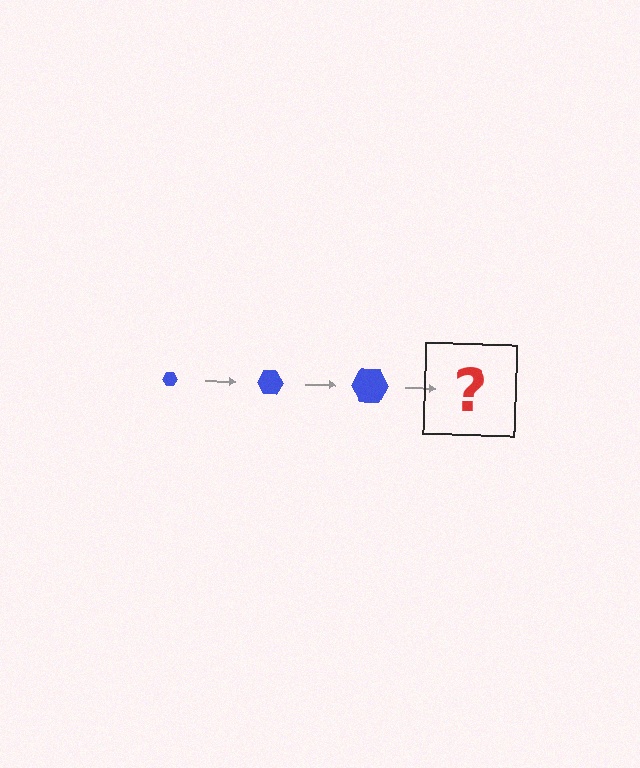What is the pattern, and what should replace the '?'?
The pattern is that the hexagon gets progressively larger each step. The '?' should be a blue hexagon, larger than the previous one.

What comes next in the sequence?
The next element should be a blue hexagon, larger than the previous one.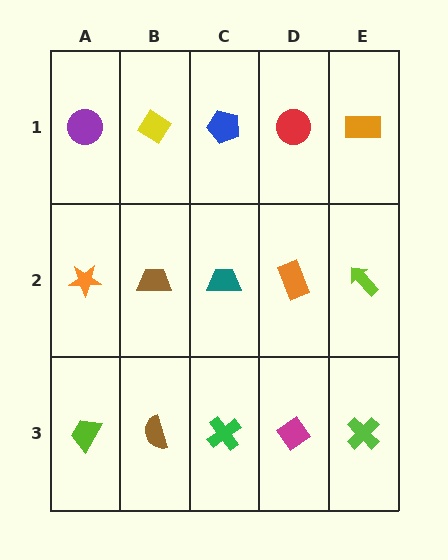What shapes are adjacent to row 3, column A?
An orange star (row 2, column A), a brown semicircle (row 3, column B).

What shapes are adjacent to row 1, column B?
A brown trapezoid (row 2, column B), a purple circle (row 1, column A), a blue pentagon (row 1, column C).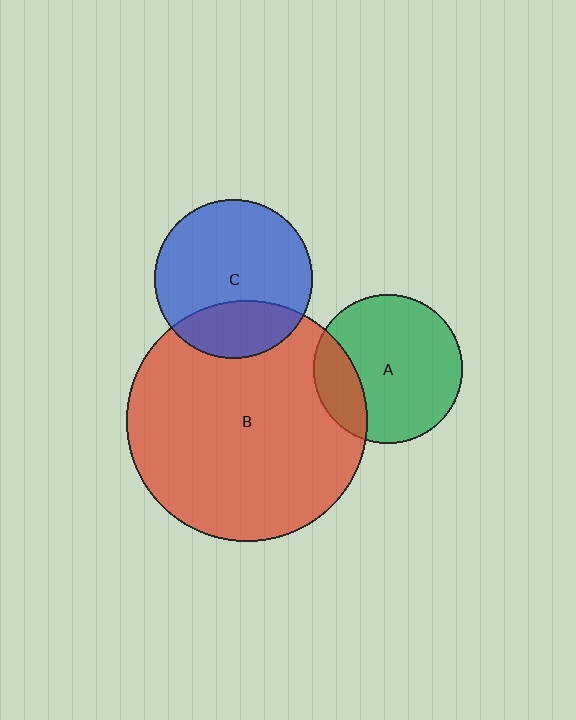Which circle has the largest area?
Circle B (red).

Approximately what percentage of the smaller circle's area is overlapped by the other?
Approximately 20%.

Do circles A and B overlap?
Yes.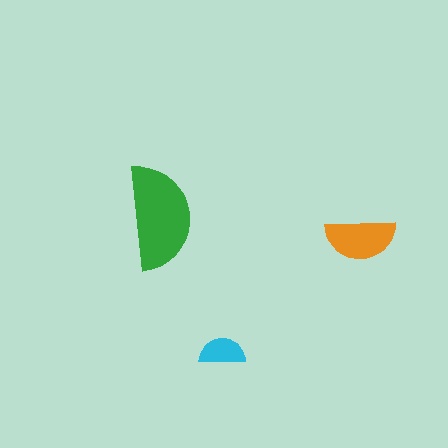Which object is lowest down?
The cyan semicircle is bottommost.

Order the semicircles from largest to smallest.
the green one, the orange one, the cyan one.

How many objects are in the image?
There are 3 objects in the image.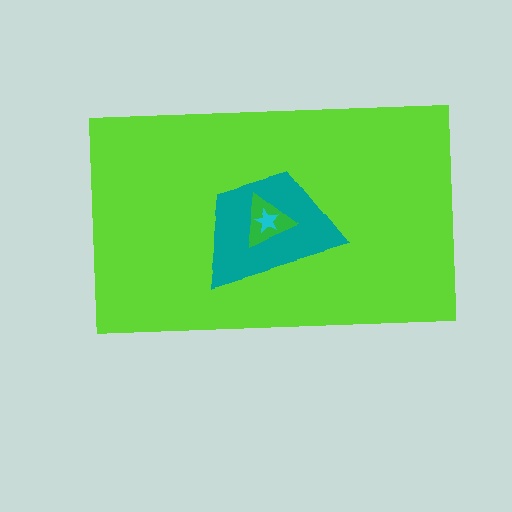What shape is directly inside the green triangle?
The cyan star.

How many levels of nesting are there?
4.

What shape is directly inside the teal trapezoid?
The green triangle.